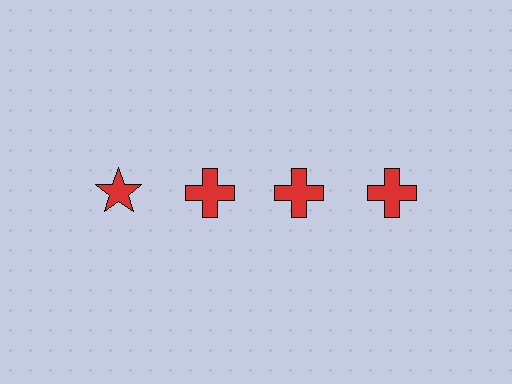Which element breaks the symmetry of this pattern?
The red star in the top row, leftmost column breaks the symmetry. All other shapes are red crosses.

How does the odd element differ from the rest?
It has a different shape: star instead of cross.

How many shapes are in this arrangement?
There are 4 shapes arranged in a grid pattern.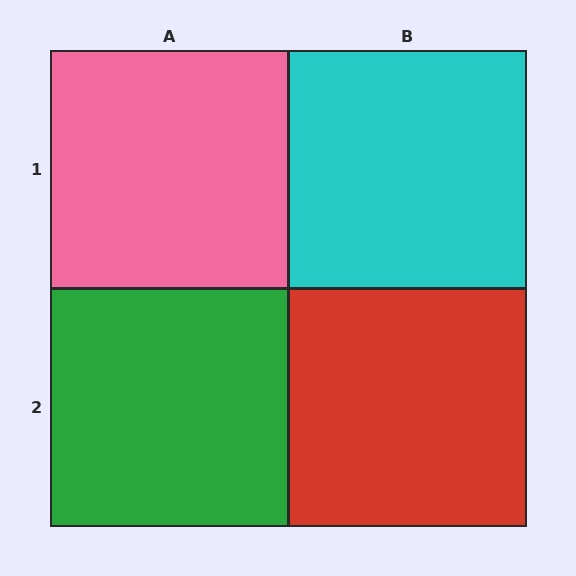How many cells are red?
1 cell is red.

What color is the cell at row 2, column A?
Green.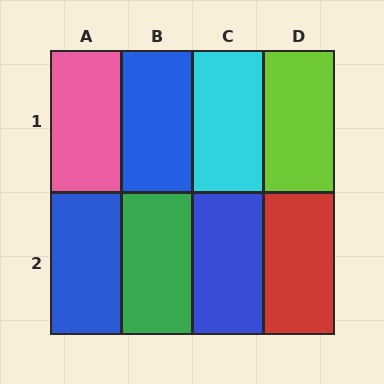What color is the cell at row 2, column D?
Red.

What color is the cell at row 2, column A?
Blue.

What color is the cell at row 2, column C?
Blue.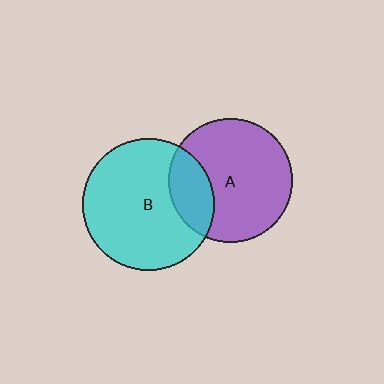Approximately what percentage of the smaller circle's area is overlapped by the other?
Approximately 25%.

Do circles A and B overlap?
Yes.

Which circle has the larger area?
Circle B (cyan).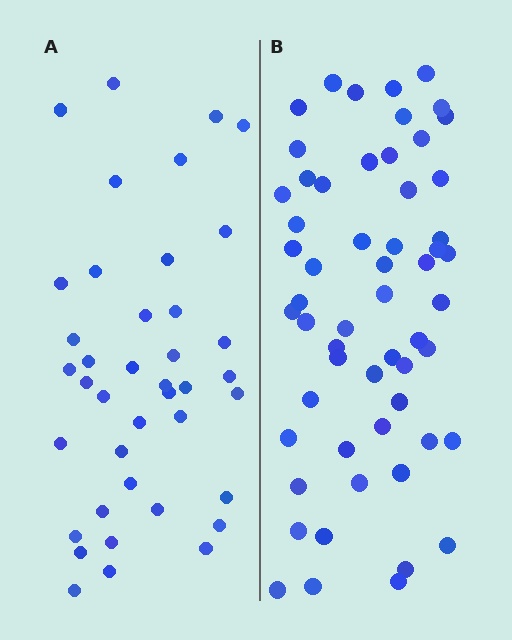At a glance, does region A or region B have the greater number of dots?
Region B (the right region) has more dots.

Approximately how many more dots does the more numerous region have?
Region B has approximately 15 more dots than region A.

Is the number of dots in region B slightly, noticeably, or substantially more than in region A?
Region B has noticeably more, but not dramatically so. The ratio is roughly 1.4 to 1.